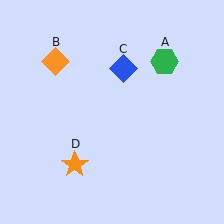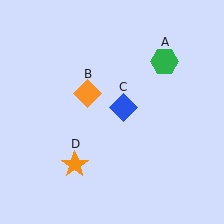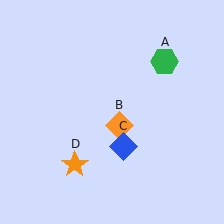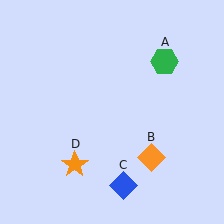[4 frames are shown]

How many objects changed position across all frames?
2 objects changed position: orange diamond (object B), blue diamond (object C).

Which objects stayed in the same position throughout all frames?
Green hexagon (object A) and orange star (object D) remained stationary.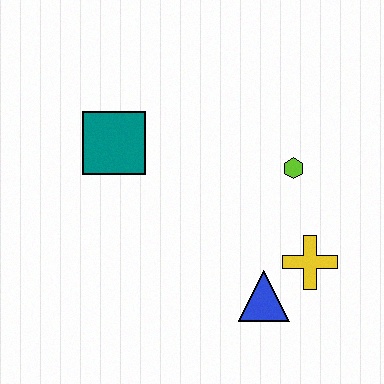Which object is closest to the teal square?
The lime hexagon is closest to the teal square.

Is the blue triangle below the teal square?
Yes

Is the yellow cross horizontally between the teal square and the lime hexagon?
No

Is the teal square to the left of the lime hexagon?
Yes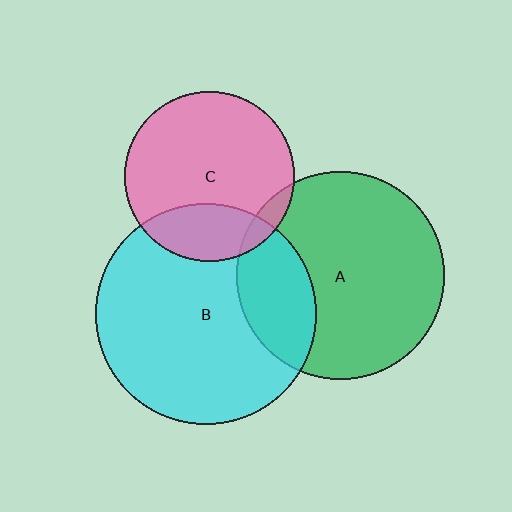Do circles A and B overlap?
Yes.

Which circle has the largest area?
Circle B (cyan).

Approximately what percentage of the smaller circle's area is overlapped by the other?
Approximately 25%.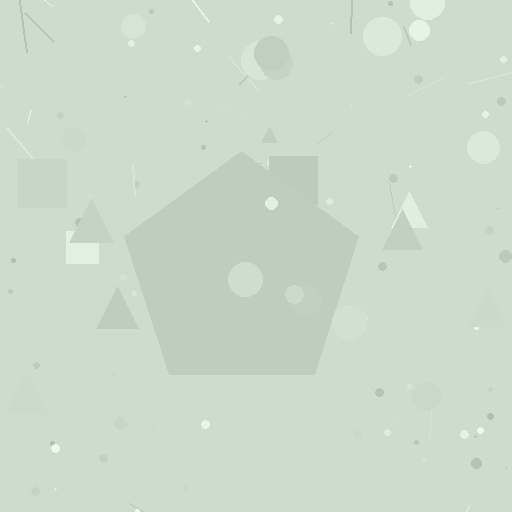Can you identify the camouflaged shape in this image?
The camouflaged shape is a pentagon.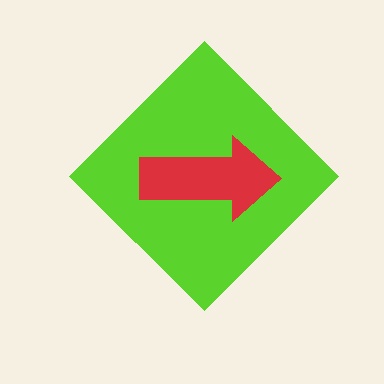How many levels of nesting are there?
2.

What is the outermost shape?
The lime diamond.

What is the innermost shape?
The red arrow.